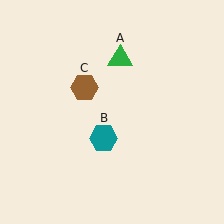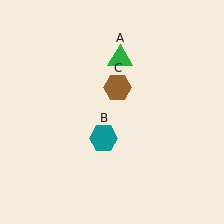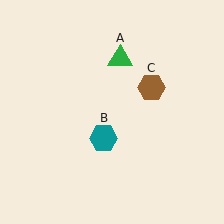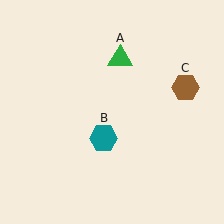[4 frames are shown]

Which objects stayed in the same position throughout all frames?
Green triangle (object A) and teal hexagon (object B) remained stationary.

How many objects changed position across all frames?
1 object changed position: brown hexagon (object C).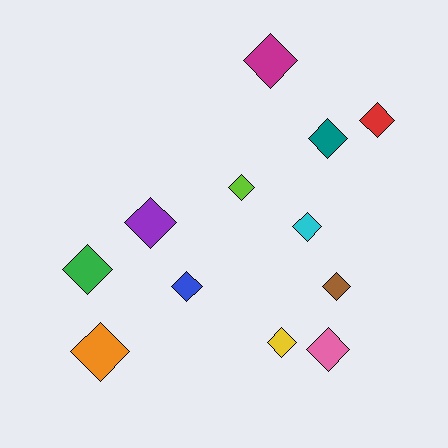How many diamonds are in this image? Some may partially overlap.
There are 12 diamonds.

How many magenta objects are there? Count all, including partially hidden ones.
There is 1 magenta object.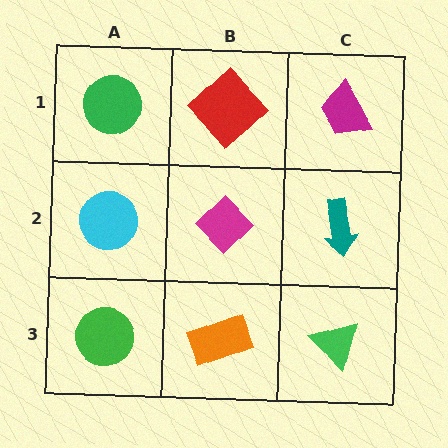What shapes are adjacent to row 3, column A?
A cyan circle (row 2, column A), an orange rectangle (row 3, column B).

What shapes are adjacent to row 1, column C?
A teal arrow (row 2, column C), a red diamond (row 1, column B).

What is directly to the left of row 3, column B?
A green circle.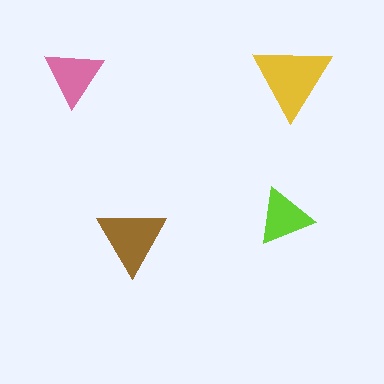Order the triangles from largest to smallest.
the yellow one, the brown one, the pink one, the lime one.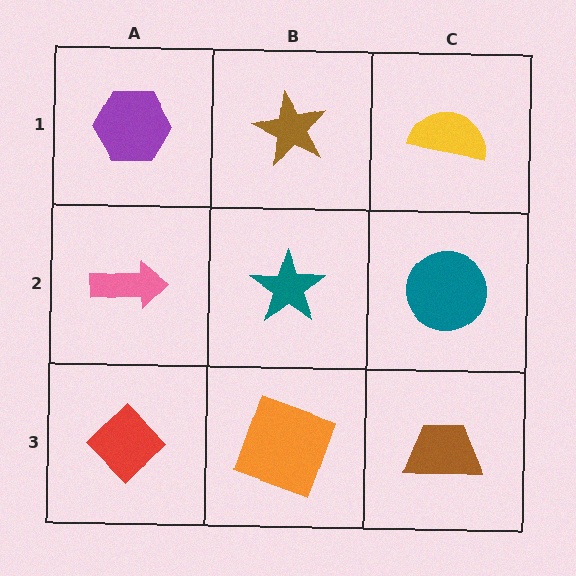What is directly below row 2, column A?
A red diamond.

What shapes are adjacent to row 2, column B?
A brown star (row 1, column B), an orange square (row 3, column B), a pink arrow (row 2, column A), a teal circle (row 2, column C).